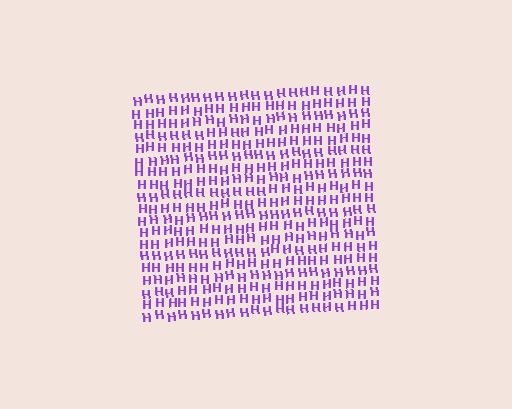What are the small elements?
The small elements are letter H's.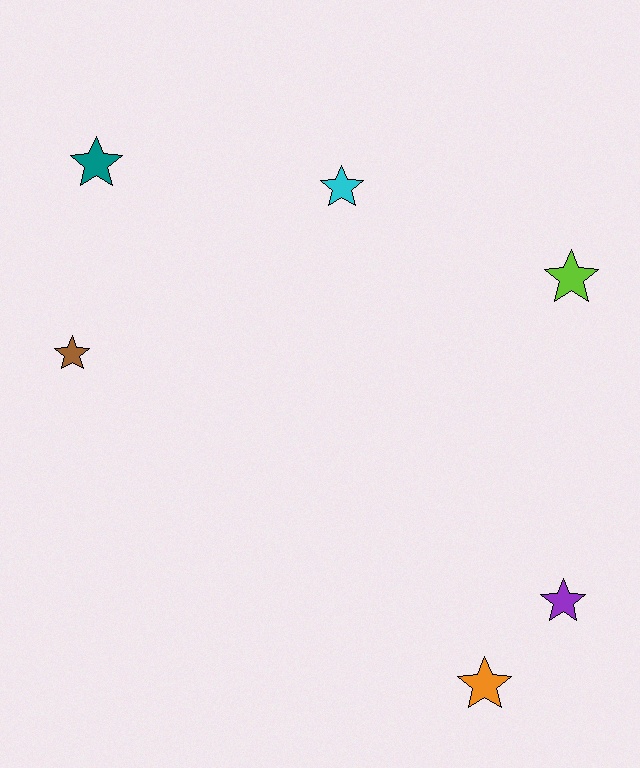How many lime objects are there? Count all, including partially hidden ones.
There is 1 lime object.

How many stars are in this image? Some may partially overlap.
There are 6 stars.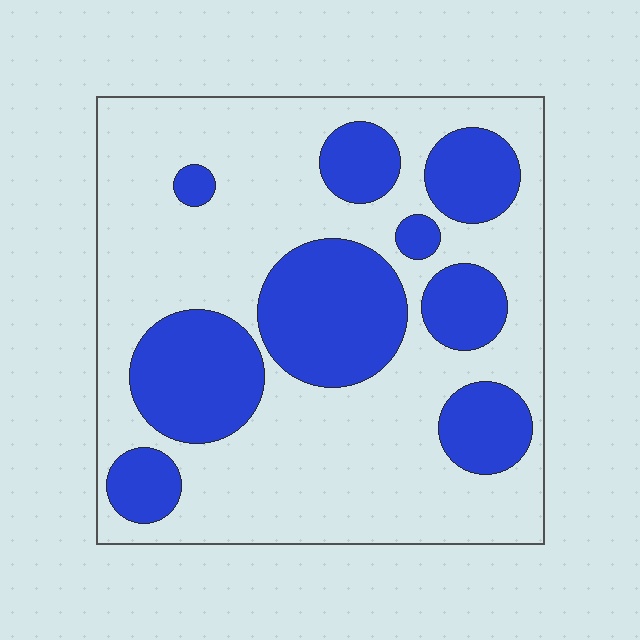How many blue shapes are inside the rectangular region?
9.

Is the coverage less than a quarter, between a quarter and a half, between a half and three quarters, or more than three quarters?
Between a quarter and a half.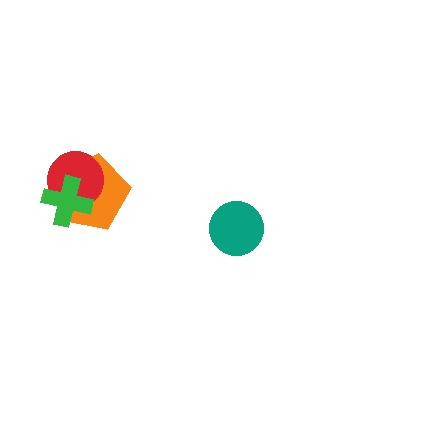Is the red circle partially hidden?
Yes, it is partially covered by another shape.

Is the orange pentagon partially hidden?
Yes, it is partially covered by another shape.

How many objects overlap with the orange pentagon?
2 objects overlap with the orange pentagon.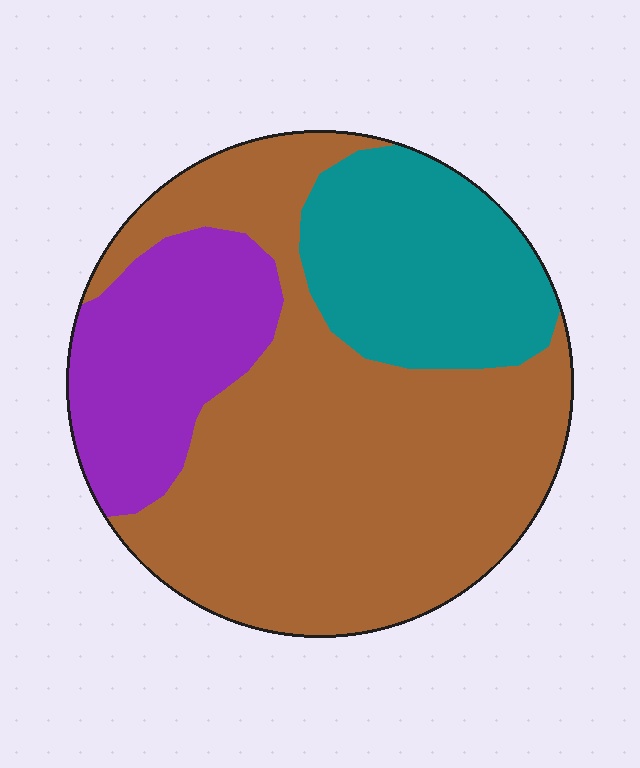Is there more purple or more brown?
Brown.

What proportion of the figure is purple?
Purple covers 20% of the figure.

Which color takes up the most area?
Brown, at roughly 60%.